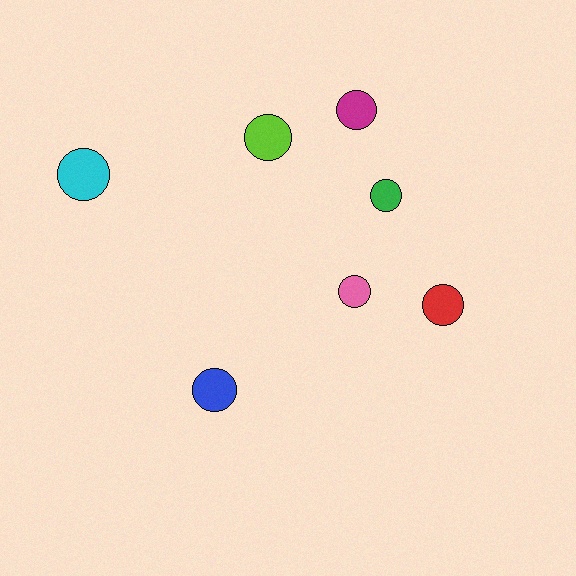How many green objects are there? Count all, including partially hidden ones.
There is 1 green object.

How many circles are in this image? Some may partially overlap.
There are 7 circles.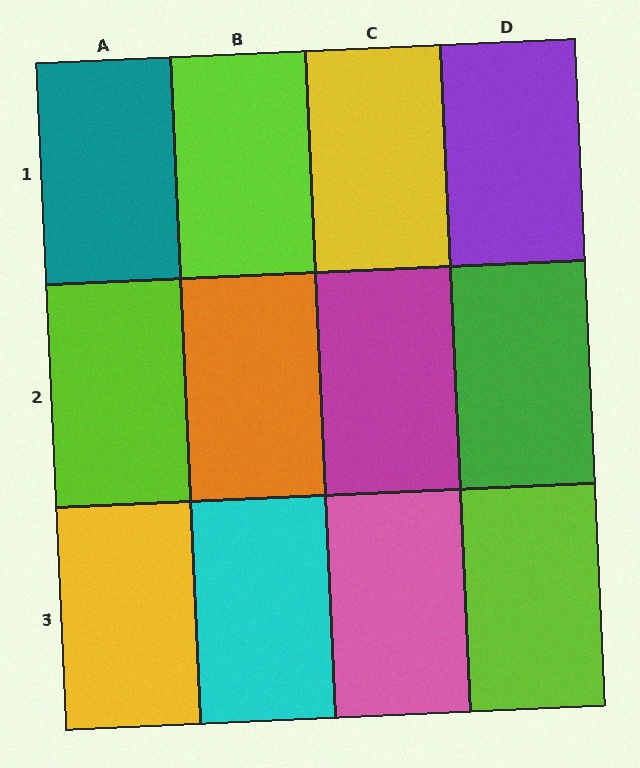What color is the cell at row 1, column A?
Teal.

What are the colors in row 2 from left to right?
Lime, orange, magenta, green.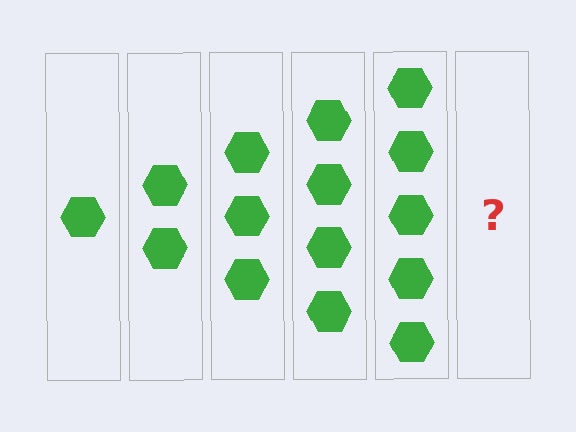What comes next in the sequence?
The next element should be 6 hexagons.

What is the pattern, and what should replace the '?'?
The pattern is that each step adds one more hexagon. The '?' should be 6 hexagons.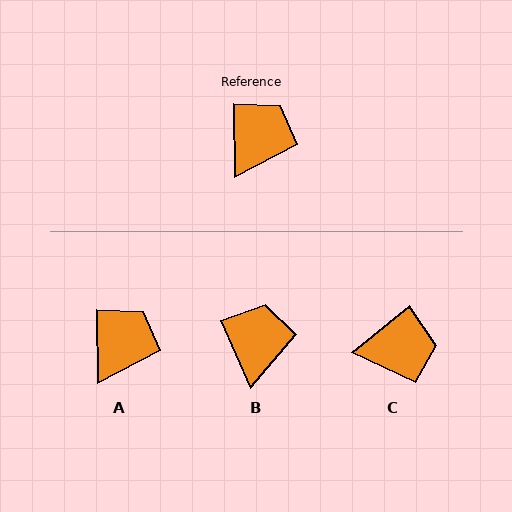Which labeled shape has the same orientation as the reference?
A.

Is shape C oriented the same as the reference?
No, it is off by about 53 degrees.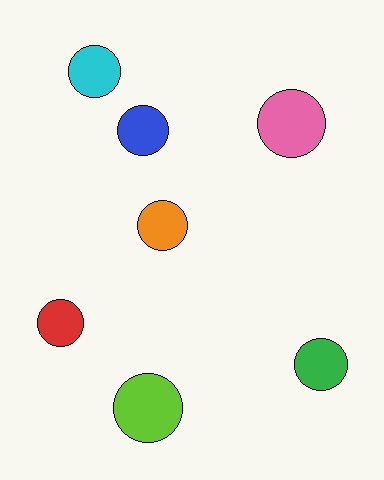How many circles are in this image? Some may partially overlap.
There are 7 circles.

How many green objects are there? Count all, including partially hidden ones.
There is 1 green object.